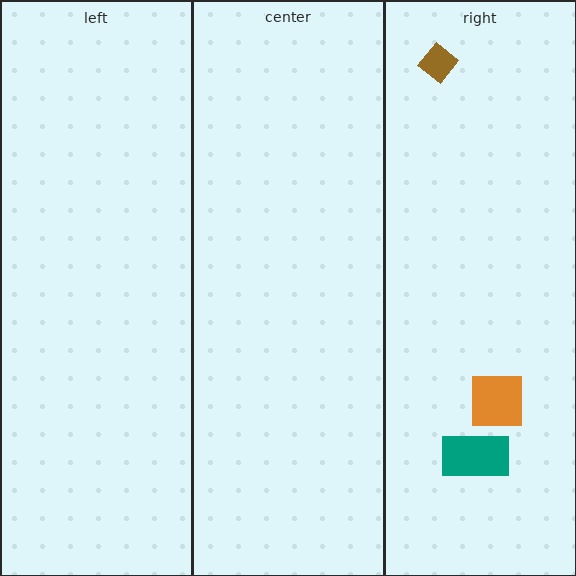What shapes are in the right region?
The teal rectangle, the brown diamond, the orange square.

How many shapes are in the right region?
3.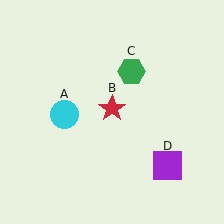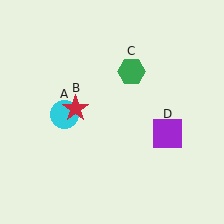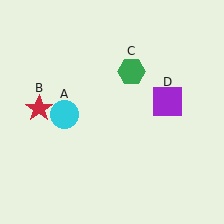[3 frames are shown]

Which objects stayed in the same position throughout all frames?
Cyan circle (object A) and green hexagon (object C) remained stationary.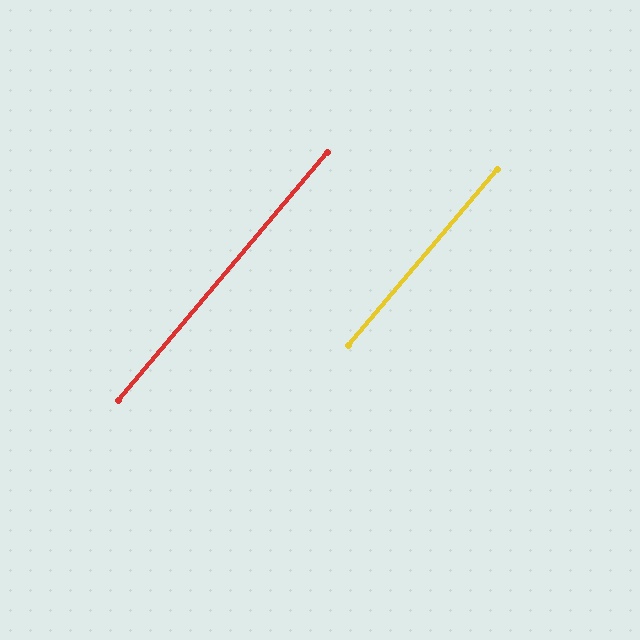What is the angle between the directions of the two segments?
Approximately 0 degrees.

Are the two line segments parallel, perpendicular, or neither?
Parallel — their directions differ by only 0.3°.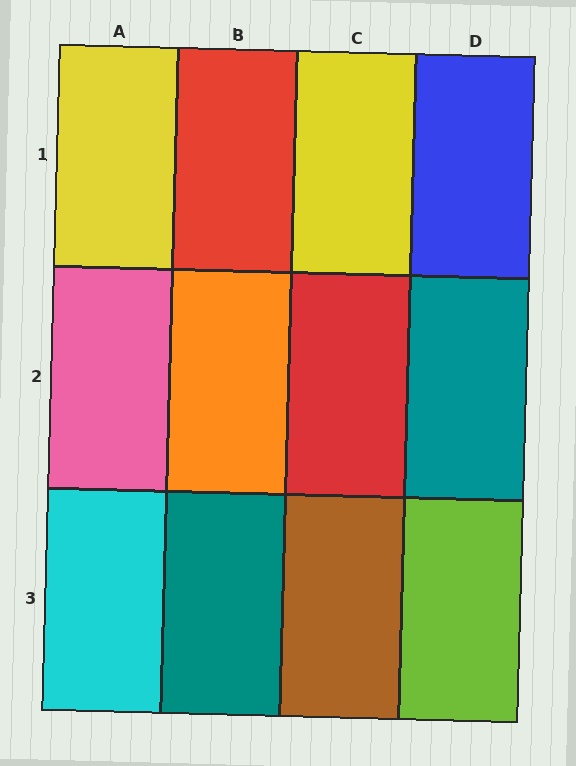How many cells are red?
2 cells are red.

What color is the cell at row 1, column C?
Yellow.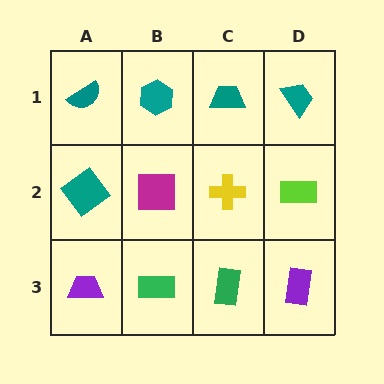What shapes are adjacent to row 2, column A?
A teal semicircle (row 1, column A), a purple trapezoid (row 3, column A), a magenta square (row 2, column B).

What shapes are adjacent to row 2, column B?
A teal hexagon (row 1, column B), a green rectangle (row 3, column B), a teal diamond (row 2, column A), a yellow cross (row 2, column C).